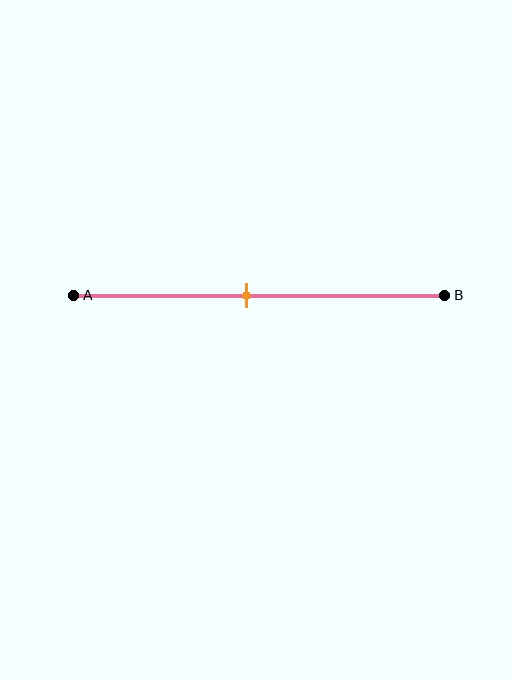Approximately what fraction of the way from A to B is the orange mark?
The orange mark is approximately 45% of the way from A to B.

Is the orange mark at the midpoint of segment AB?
No, the mark is at about 45% from A, not at the 50% midpoint.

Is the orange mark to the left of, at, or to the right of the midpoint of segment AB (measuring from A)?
The orange mark is to the left of the midpoint of segment AB.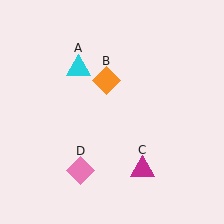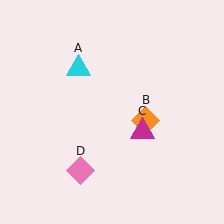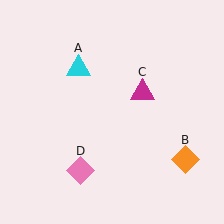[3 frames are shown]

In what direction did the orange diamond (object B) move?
The orange diamond (object B) moved down and to the right.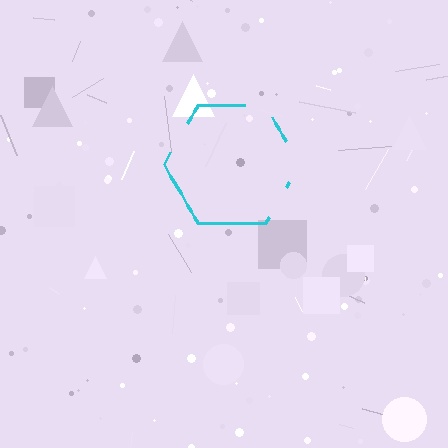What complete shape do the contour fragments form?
The contour fragments form a hexagon.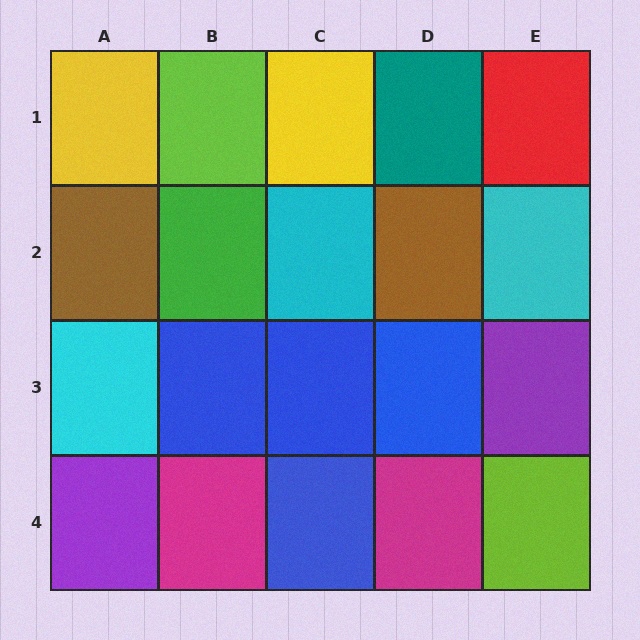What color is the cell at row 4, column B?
Magenta.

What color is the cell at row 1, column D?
Teal.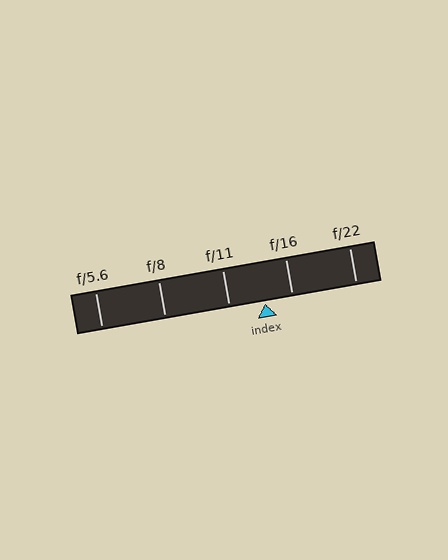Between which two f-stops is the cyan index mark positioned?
The index mark is between f/11 and f/16.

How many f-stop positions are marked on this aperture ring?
There are 5 f-stop positions marked.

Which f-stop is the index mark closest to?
The index mark is closest to f/16.